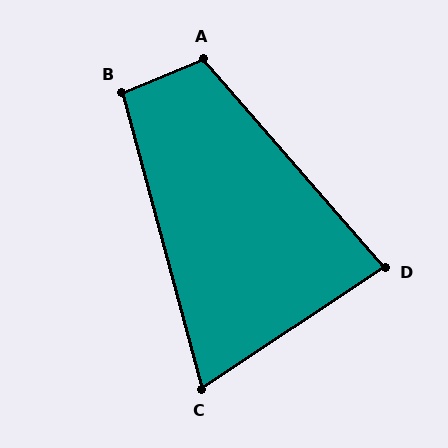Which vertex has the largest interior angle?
A, at approximately 109 degrees.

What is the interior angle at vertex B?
Approximately 97 degrees (obtuse).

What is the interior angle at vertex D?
Approximately 83 degrees (acute).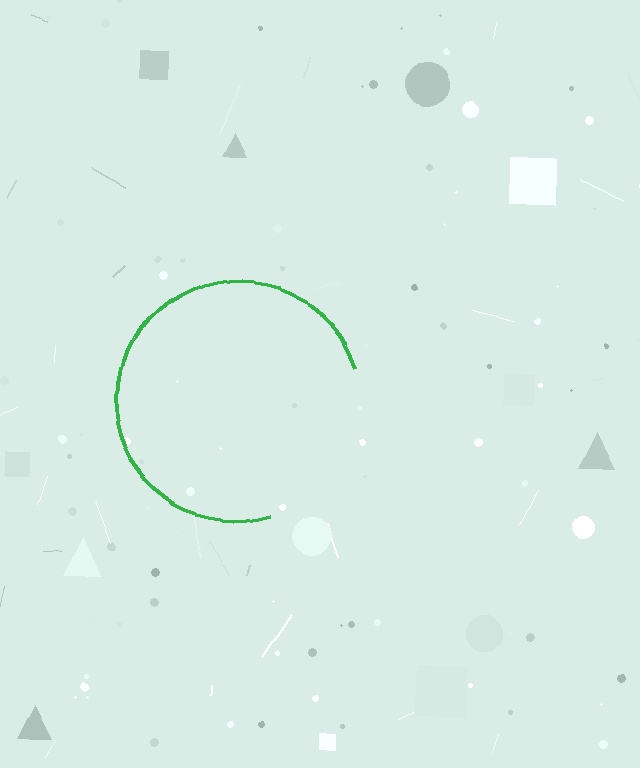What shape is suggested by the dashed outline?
The dashed outline suggests a circle.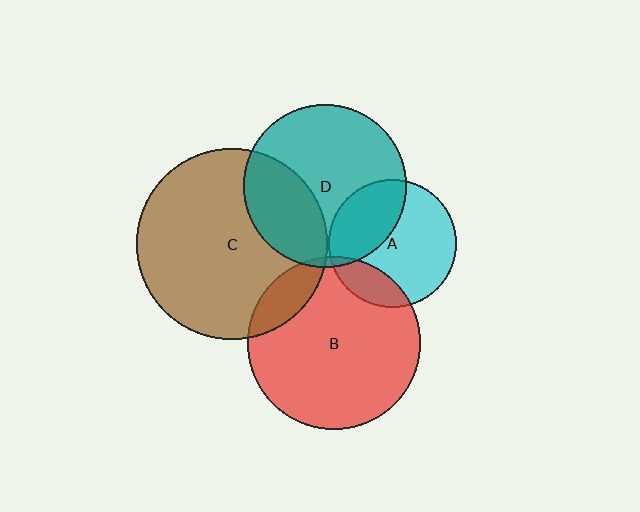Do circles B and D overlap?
Yes.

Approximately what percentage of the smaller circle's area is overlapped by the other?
Approximately 5%.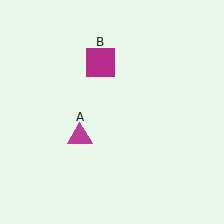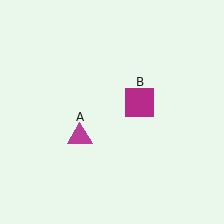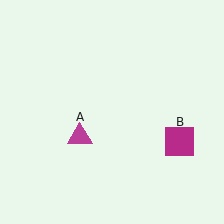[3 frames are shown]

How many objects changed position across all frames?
1 object changed position: magenta square (object B).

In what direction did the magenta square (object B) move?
The magenta square (object B) moved down and to the right.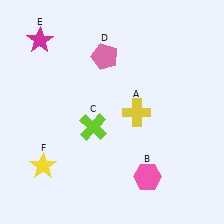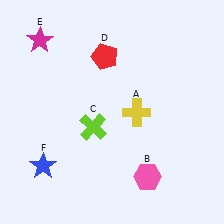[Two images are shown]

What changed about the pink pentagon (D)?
In Image 1, D is pink. In Image 2, it changed to red.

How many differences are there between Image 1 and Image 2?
There are 2 differences between the two images.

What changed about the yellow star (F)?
In Image 1, F is yellow. In Image 2, it changed to blue.